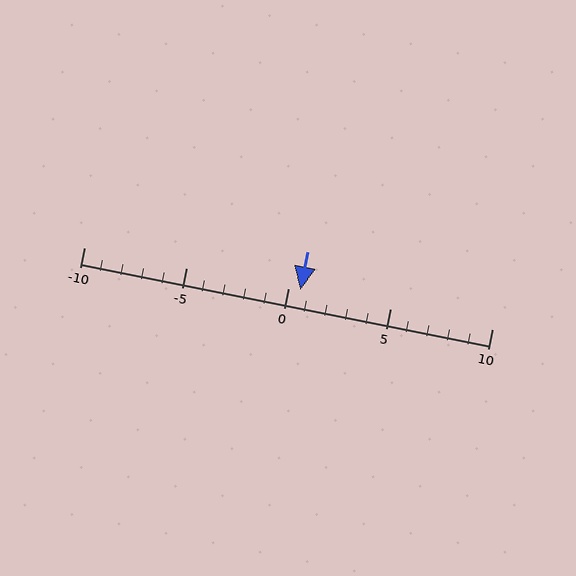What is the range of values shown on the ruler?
The ruler shows values from -10 to 10.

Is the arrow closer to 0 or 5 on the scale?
The arrow is closer to 0.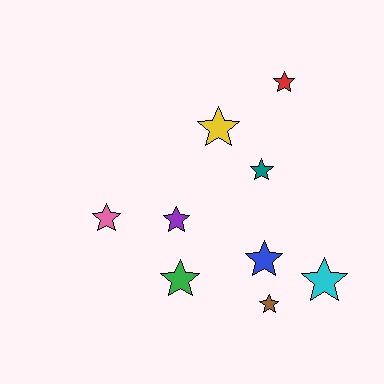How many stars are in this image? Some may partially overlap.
There are 9 stars.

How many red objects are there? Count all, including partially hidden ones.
There is 1 red object.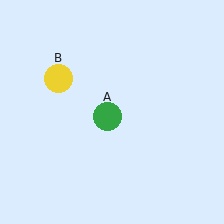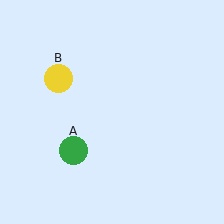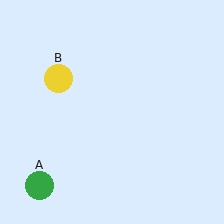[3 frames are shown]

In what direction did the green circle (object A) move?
The green circle (object A) moved down and to the left.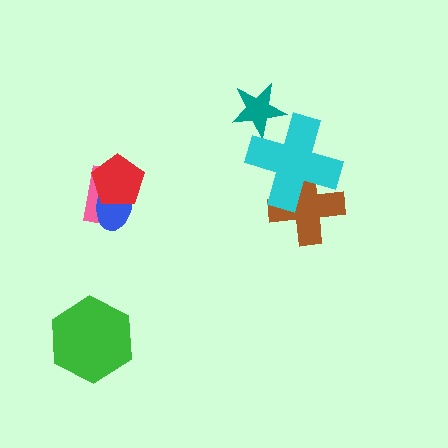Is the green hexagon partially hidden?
No, no other shape covers it.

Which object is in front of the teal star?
The cyan cross is in front of the teal star.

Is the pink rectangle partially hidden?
Yes, it is partially covered by another shape.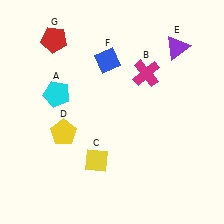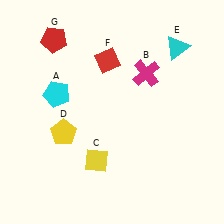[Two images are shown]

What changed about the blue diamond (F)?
In Image 1, F is blue. In Image 2, it changed to red.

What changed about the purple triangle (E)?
In Image 1, E is purple. In Image 2, it changed to cyan.